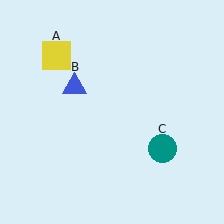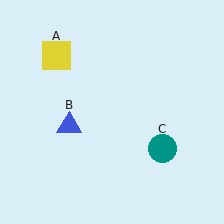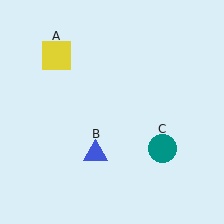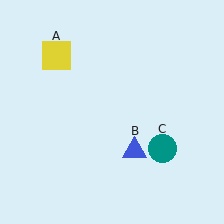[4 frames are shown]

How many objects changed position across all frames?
1 object changed position: blue triangle (object B).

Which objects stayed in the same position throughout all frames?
Yellow square (object A) and teal circle (object C) remained stationary.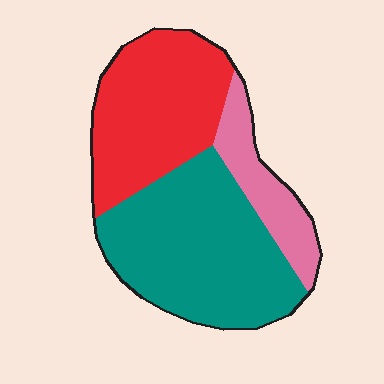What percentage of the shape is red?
Red covers roughly 35% of the shape.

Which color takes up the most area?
Teal, at roughly 50%.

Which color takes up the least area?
Pink, at roughly 15%.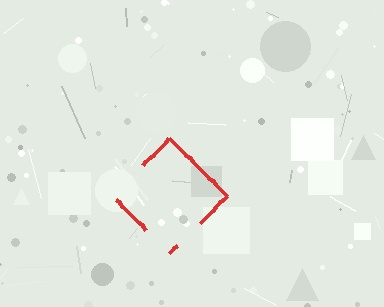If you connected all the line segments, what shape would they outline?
They would outline a diamond.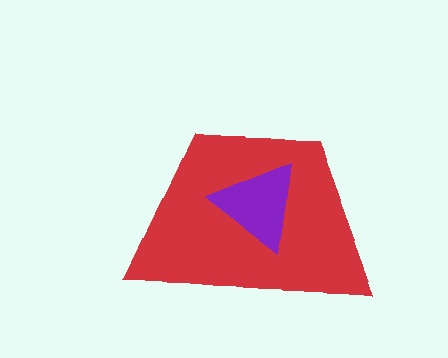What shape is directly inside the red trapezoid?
The purple triangle.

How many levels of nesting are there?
2.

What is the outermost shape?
The red trapezoid.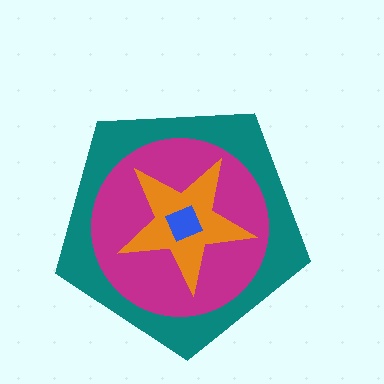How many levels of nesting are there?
4.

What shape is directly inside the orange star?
The blue diamond.